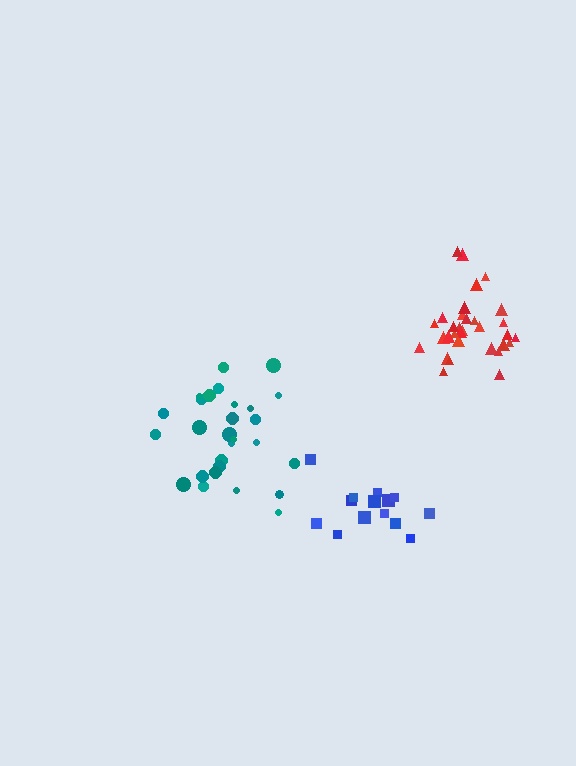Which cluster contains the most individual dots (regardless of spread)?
Red (32).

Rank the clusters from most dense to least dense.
red, blue, teal.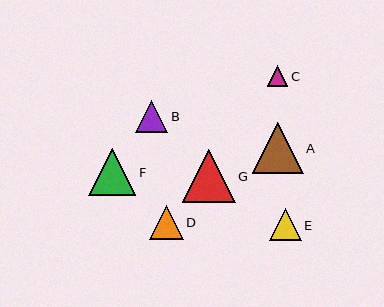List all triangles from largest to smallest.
From largest to smallest: G, A, F, D, E, B, C.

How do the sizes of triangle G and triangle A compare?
Triangle G and triangle A are approximately the same size.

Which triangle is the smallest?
Triangle C is the smallest with a size of approximately 20 pixels.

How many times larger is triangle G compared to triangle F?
Triangle G is approximately 1.1 times the size of triangle F.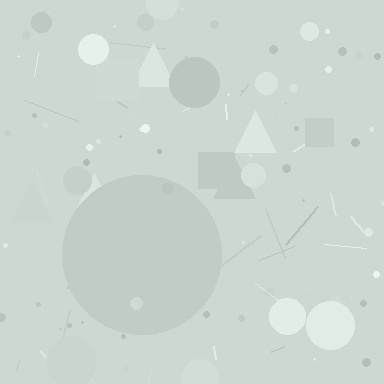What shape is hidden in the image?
A circle is hidden in the image.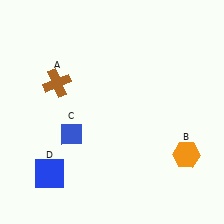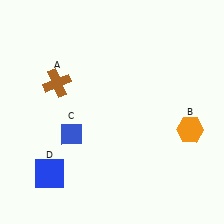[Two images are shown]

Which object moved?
The orange hexagon (B) moved up.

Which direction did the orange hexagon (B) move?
The orange hexagon (B) moved up.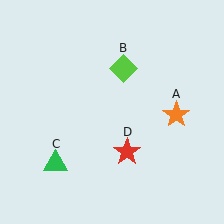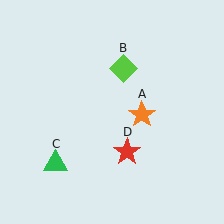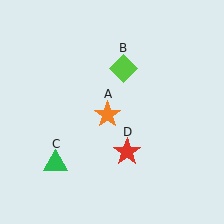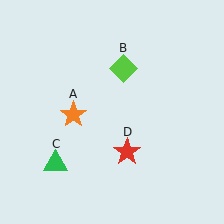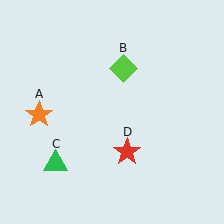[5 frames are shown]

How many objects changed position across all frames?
1 object changed position: orange star (object A).